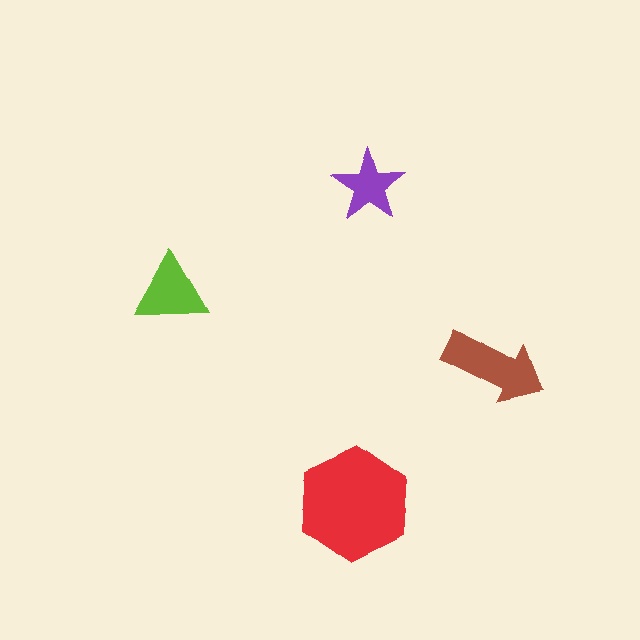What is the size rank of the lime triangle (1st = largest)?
3rd.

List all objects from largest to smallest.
The red hexagon, the brown arrow, the lime triangle, the purple star.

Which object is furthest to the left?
The lime triangle is leftmost.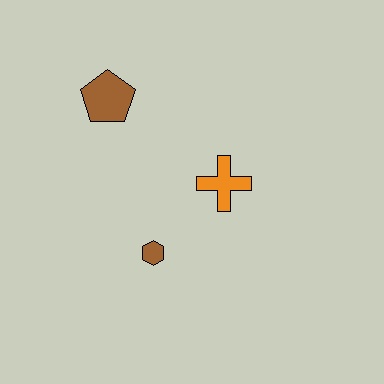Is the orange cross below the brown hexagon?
No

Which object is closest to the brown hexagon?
The orange cross is closest to the brown hexagon.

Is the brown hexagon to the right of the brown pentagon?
Yes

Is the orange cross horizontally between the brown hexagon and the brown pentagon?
No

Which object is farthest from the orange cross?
The brown pentagon is farthest from the orange cross.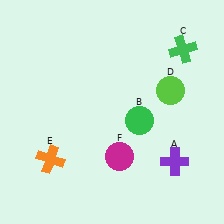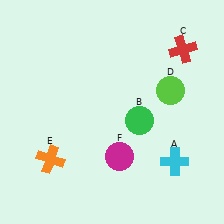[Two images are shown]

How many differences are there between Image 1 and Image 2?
There are 2 differences between the two images.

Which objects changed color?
A changed from purple to cyan. C changed from green to red.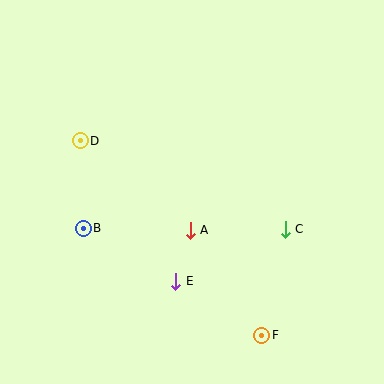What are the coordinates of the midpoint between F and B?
The midpoint between F and B is at (173, 282).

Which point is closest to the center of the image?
Point A at (190, 230) is closest to the center.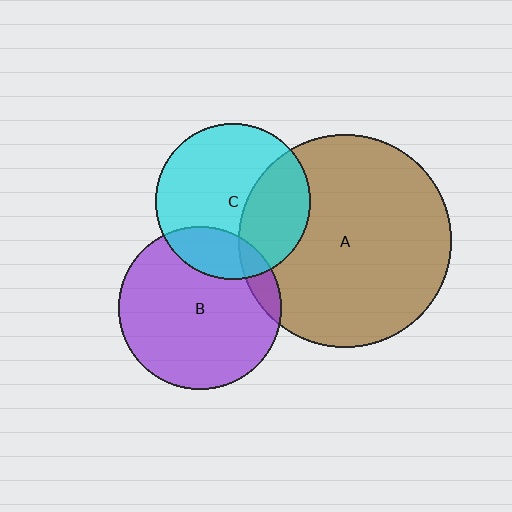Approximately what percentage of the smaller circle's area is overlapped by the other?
Approximately 20%.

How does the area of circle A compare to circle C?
Approximately 1.9 times.